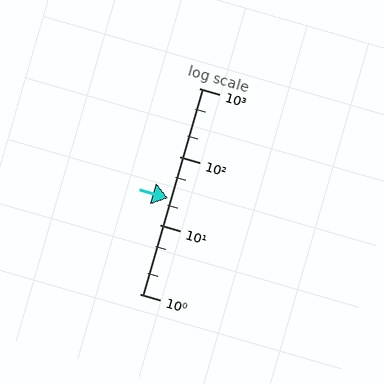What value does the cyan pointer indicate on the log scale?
The pointer indicates approximately 25.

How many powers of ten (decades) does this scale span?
The scale spans 3 decades, from 1 to 1000.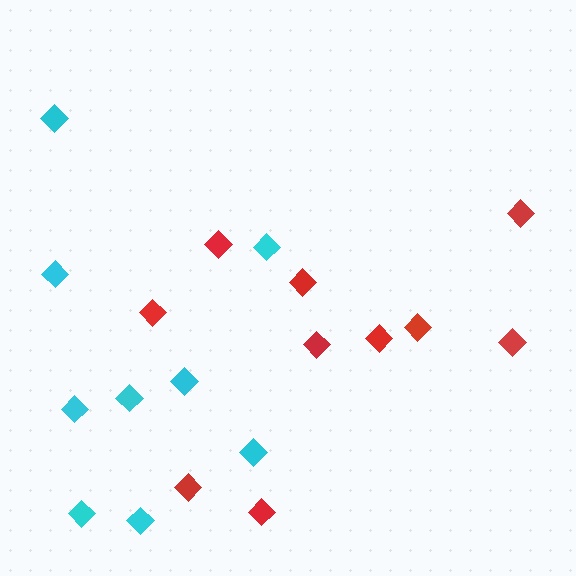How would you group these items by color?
There are 2 groups: one group of cyan diamonds (9) and one group of red diamonds (10).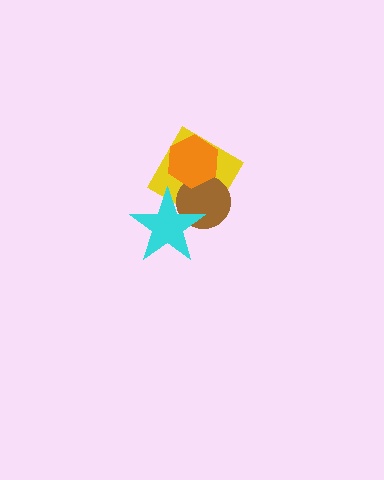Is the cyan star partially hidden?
No, no other shape covers it.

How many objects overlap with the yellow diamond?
3 objects overlap with the yellow diamond.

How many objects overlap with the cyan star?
2 objects overlap with the cyan star.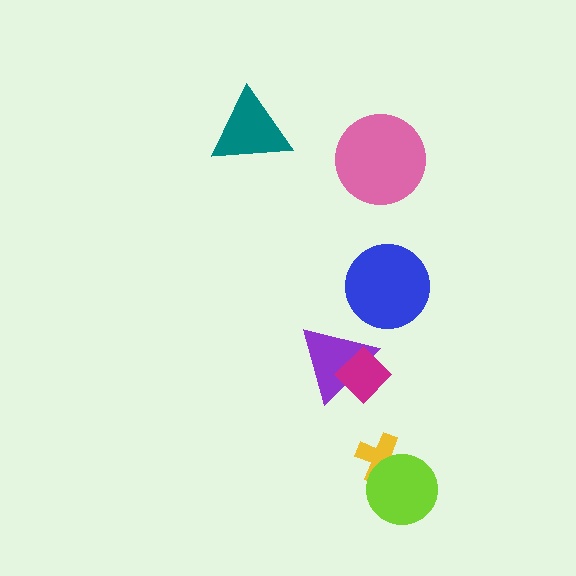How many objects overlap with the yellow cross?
1 object overlaps with the yellow cross.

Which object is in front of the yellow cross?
The lime circle is in front of the yellow cross.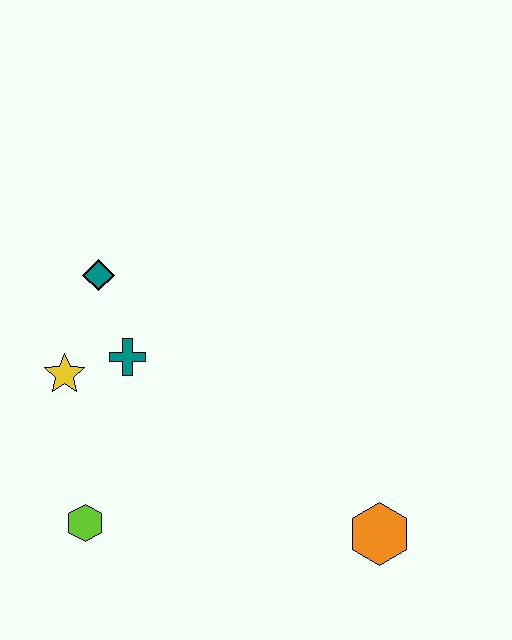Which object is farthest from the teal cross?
The orange hexagon is farthest from the teal cross.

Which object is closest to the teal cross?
The yellow star is closest to the teal cross.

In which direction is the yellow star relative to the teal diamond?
The yellow star is below the teal diamond.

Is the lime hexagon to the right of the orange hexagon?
No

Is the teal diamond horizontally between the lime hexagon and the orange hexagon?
Yes